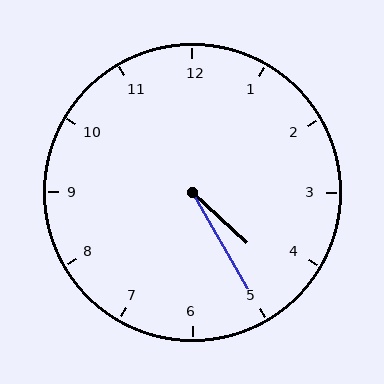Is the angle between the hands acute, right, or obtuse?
It is acute.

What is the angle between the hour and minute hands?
Approximately 18 degrees.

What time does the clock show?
4:25.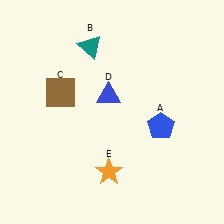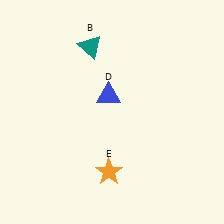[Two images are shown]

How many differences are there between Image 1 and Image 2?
There are 2 differences between the two images.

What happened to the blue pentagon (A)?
The blue pentagon (A) was removed in Image 2. It was in the bottom-right area of Image 1.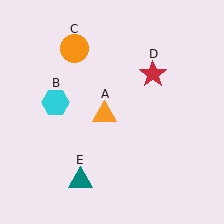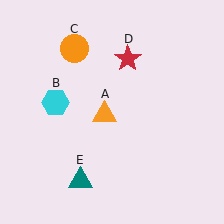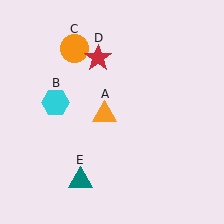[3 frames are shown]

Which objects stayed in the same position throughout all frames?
Orange triangle (object A) and cyan hexagon (object B) and orange circle (object C) and teal triangle (object E) remained stationary.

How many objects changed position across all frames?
1 object changed position: red star (object D).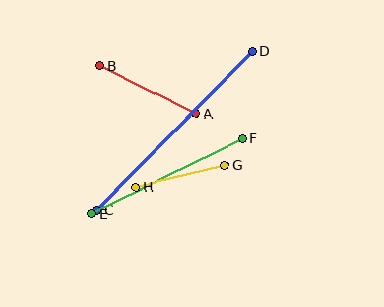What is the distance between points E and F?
The distance is approximately 169 pixels.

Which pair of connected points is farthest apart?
Points C and D are farthest apart.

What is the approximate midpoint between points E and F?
The midpoint is at approximately (167, 176) pixels.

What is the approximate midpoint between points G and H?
The midpoint is at approximately (181, 176) pixels.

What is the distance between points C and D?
The distance is approximately 223 pixels.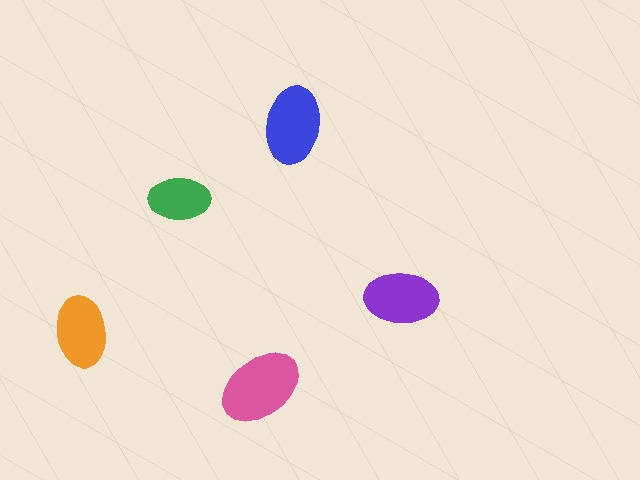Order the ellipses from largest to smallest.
the pink one, the blue one, the purple one, the orange one, the green one.